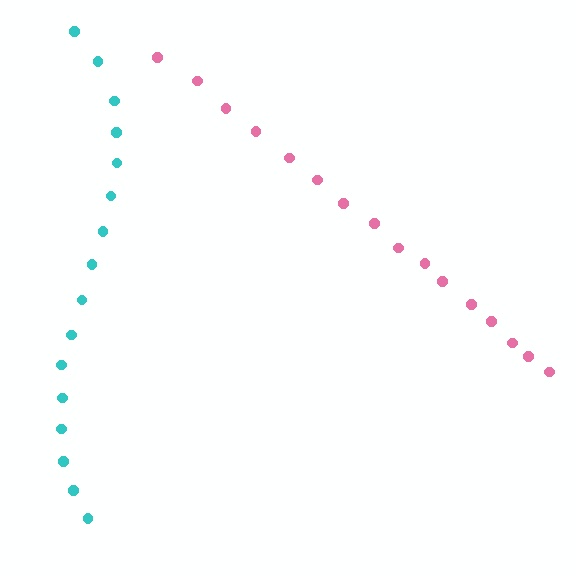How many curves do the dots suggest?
There are 2 distinct paths.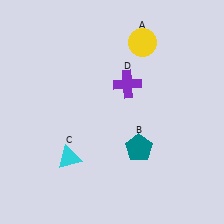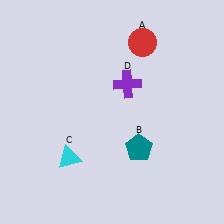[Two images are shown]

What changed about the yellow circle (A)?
In Image 1, A is yellow. In Image 2, it changed to red.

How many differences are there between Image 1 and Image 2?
There is 1 difference between the two images.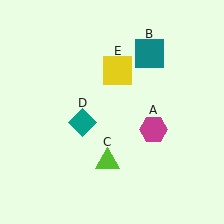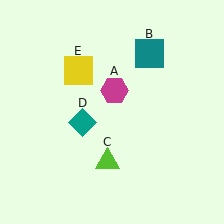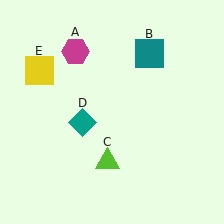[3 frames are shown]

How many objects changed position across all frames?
2 objects changed position: magenta hexagon (object A), yellow square (object E).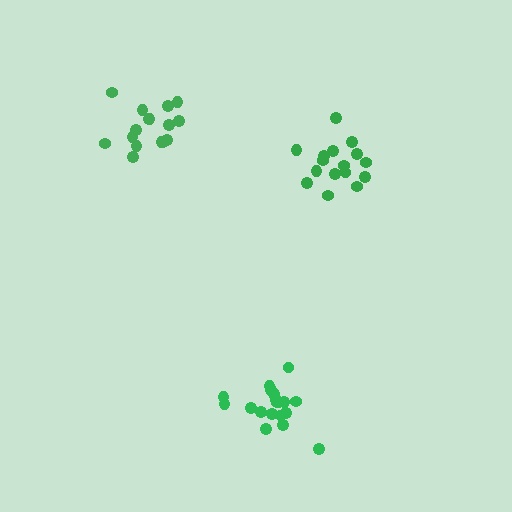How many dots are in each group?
Group 1: 19 dots, Group 2: 16 dots, Group 3: 16 dots (51 total).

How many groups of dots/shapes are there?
There are 3 groups.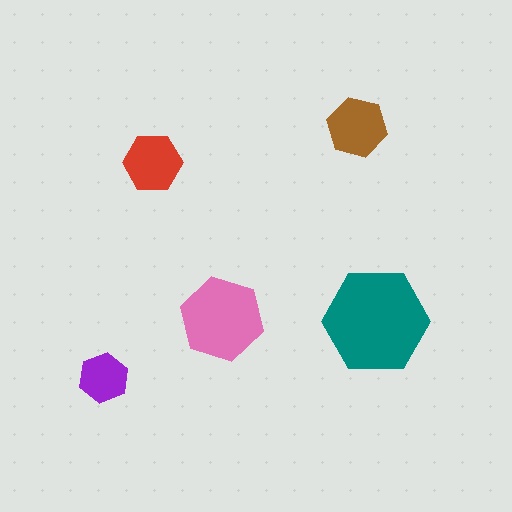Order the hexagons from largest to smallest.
the teal one, the pink one, the brown one, the red one, the purple one.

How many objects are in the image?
There are 5 objects in the image.